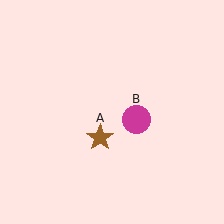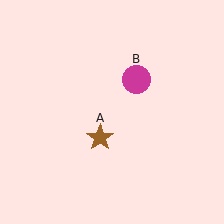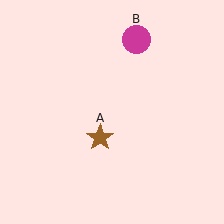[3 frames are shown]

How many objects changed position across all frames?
1 object changed position: magenta circle (object B).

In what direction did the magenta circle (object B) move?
The magenta circle (object B) moved up.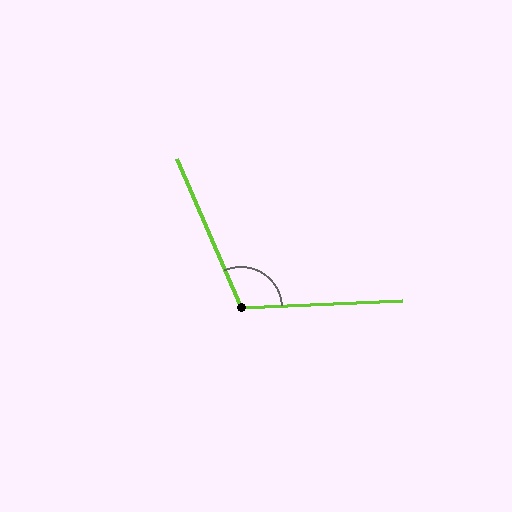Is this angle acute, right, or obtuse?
It is obtuse.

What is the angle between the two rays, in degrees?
Approximately 110 degrees.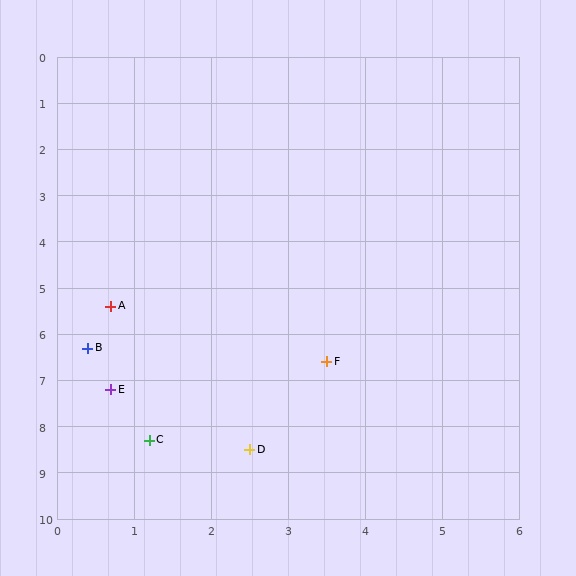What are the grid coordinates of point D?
Point D is at approximately (2.5, 8.5).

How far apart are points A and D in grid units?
Points A and D are about 3.6 grid units apart.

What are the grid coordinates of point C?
Point C is at approximately (1.2, 8.3).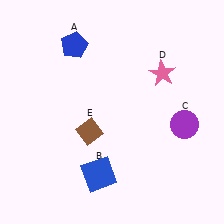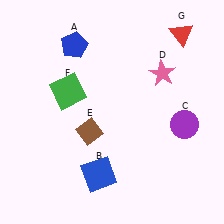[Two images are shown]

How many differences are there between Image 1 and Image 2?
There are 2 differences between the two images.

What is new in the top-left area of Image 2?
A green square (F) was added in the top-left area of Image 2.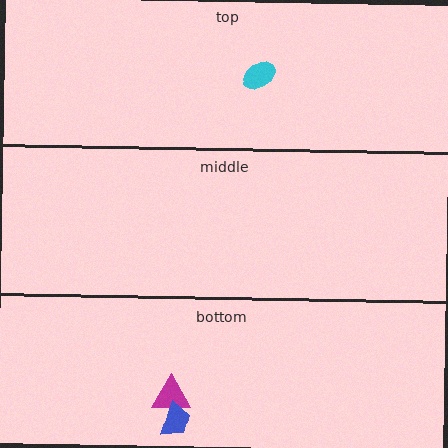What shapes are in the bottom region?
The magenta triangle, the blue trapezoid.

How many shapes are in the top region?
1.